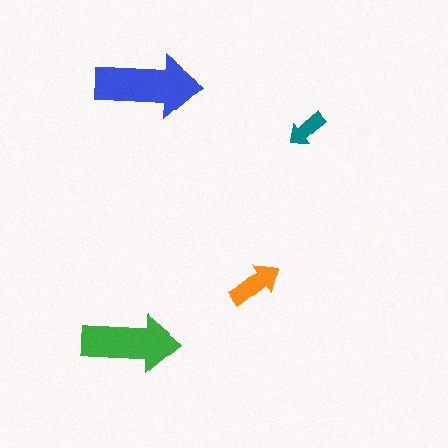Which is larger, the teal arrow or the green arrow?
The green one.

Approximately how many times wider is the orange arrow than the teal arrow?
About 1.5 times wider.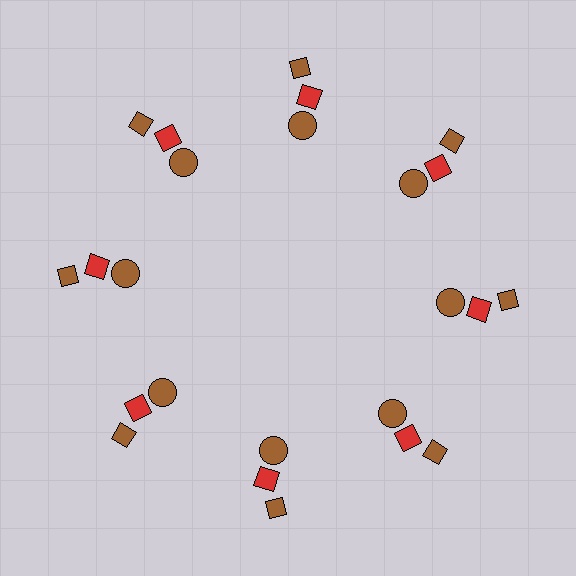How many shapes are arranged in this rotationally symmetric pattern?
There are 24 shapes, arranged in 8 groups of 3.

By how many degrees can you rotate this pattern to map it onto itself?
The pattern maps onto itself every 45 degrees of rotation.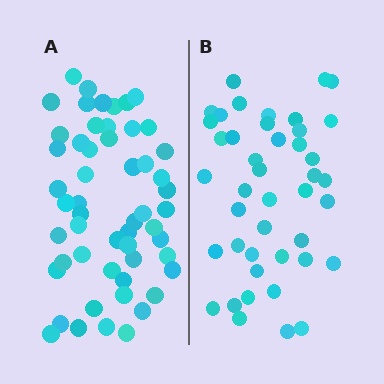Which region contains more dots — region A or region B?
Region A (the left region) has more dots.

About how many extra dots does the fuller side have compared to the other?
Region A has roughly 12 or so more dots than region B.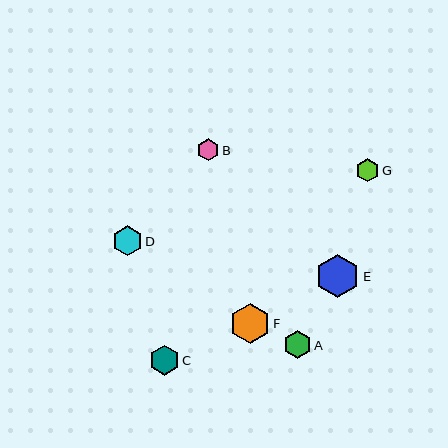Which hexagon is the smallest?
Hexagon B is the smallest with a size of approximately 22 pixels.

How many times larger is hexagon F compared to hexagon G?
Hexagon F is approximately 1.7 times the size of hexagon G.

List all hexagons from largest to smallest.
From largest to smallest: E, F, C, D, A, G, B.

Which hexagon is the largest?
Hexagon E is the largest with a size of approximately 44 pixels.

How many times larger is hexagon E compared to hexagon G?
Hexagon E is approximately 1.9 times the size of hexagon G.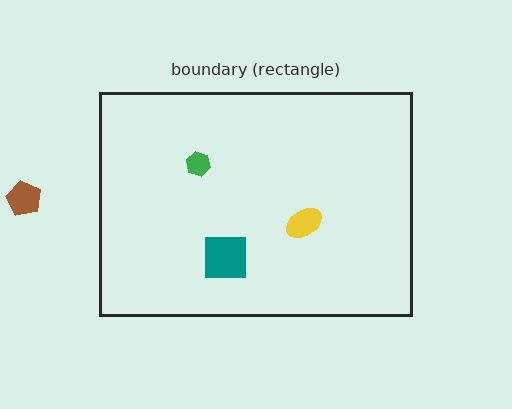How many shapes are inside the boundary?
3 inside, 1 outside.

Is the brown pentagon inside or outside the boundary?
Outside.